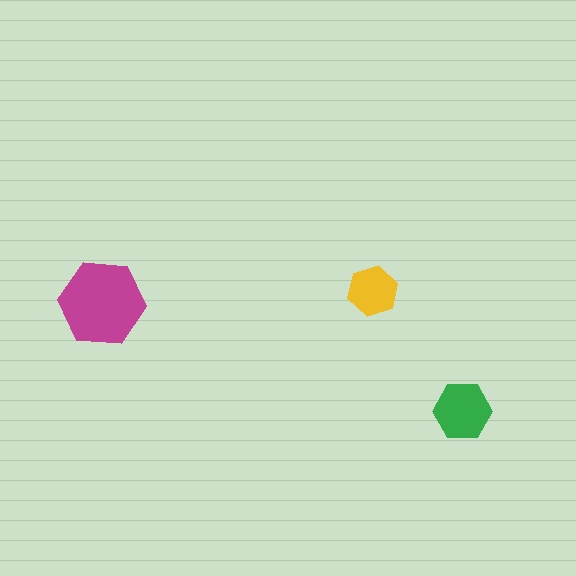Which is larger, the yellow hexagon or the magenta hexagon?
The magenta one.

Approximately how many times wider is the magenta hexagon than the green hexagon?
About 1.5 times wider.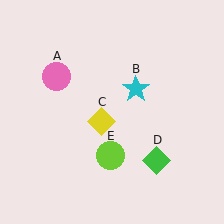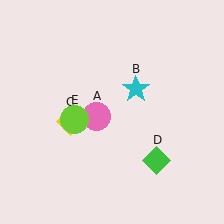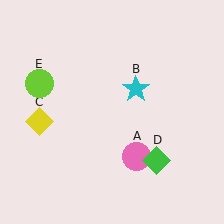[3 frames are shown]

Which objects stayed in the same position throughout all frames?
Cyan star (object B) and green diamond (object D) remained stationary.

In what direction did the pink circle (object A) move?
The pink circle (object A) moved down and to the right.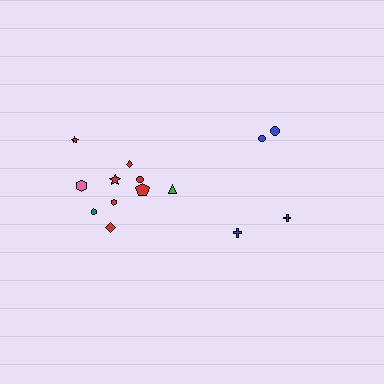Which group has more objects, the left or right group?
The left group.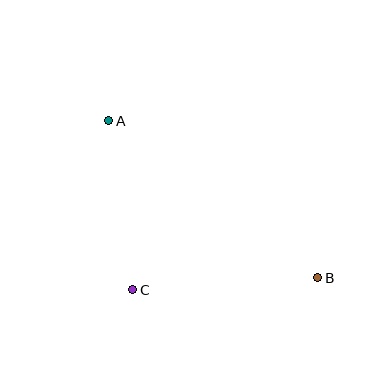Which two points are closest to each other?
Points A and C are closest to each other.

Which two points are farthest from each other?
Points A and B are farthest from each other.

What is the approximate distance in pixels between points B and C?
The distance between B and C is approximately 185 pixels.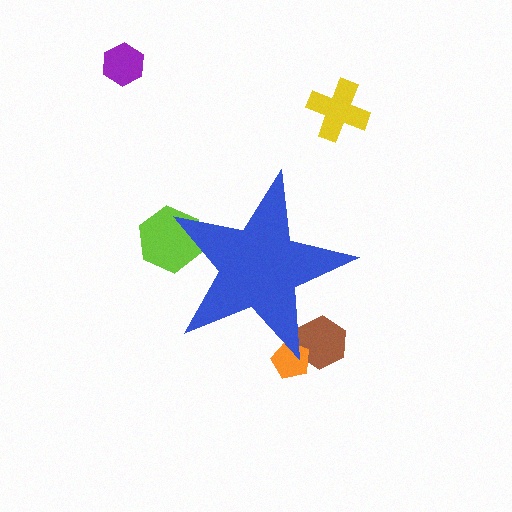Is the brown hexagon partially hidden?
Yes, the brown hexagon is partially hidden behind the blue star.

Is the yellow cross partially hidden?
No, the yellow cross is fully visible.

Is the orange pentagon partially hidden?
Yes, the orange pentagon is partially hidden behind the blue star.